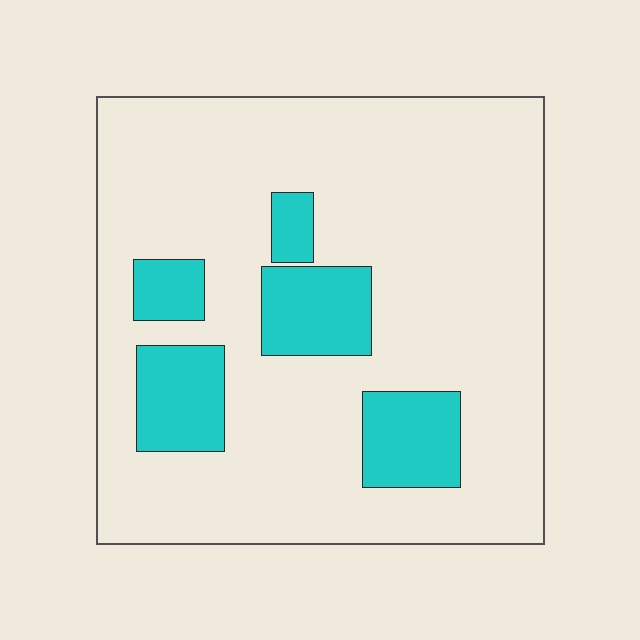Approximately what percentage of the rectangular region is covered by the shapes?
Approximately 20%.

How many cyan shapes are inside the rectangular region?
5.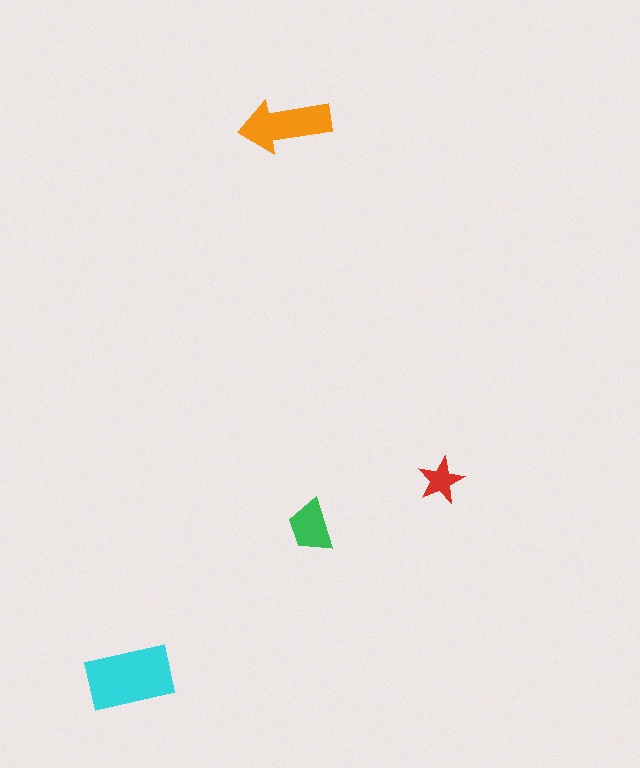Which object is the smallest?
The red star.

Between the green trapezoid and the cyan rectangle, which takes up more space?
The cyan rectangle.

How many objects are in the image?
There are 4 objects in the image.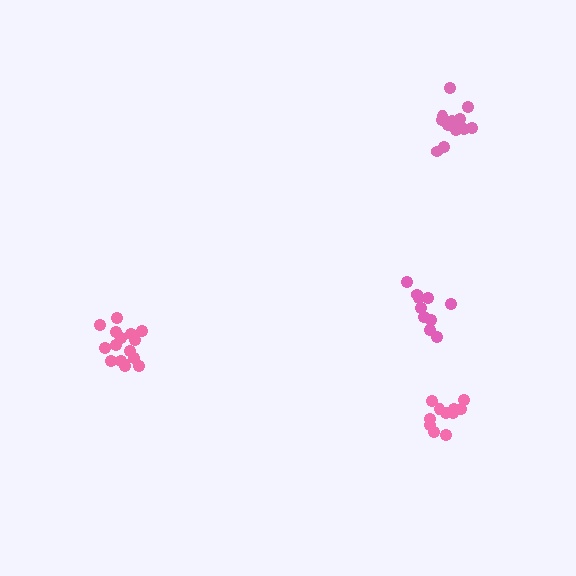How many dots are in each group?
Group 1: 11 dots, Group 2: 10 dots, Group 3: 16 dots, Group 4: 13 dots (50 total).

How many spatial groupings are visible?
There are 4 spatial groupings.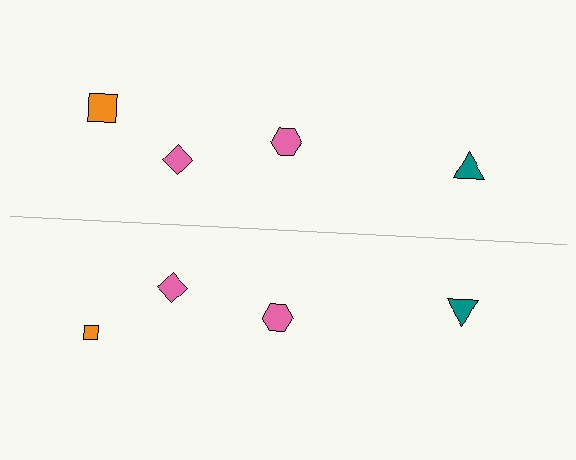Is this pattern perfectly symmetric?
No, the pattern is not perfectly symmetric. The orange square on the bottom side has a different size than its mirror counterpart.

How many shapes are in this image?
There are 8 shapes in this image.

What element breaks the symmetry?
The orange square on the bottom side has a different size than its mirror counterpart.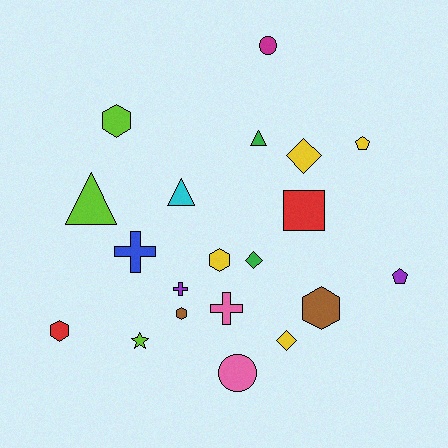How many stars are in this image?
There is 1 star.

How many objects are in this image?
There are 20 objects.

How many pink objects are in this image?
There are 2 pink objects.